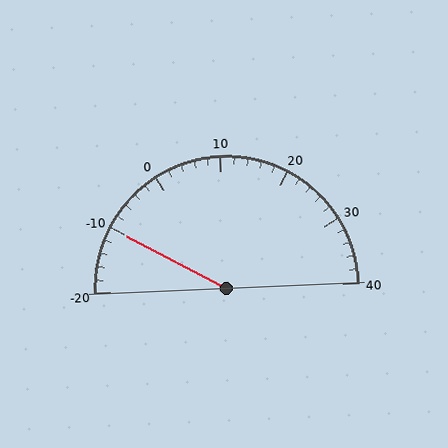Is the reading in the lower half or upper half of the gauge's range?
The reading is in the lower half of the range (-20 to 40).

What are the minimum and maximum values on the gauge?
The gauge ranges from -20 to 40.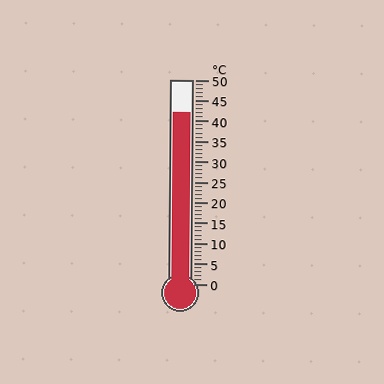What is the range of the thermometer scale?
The thermometer scale ranges from 0°C to 50°C.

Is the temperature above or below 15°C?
The temperature is above 15°C.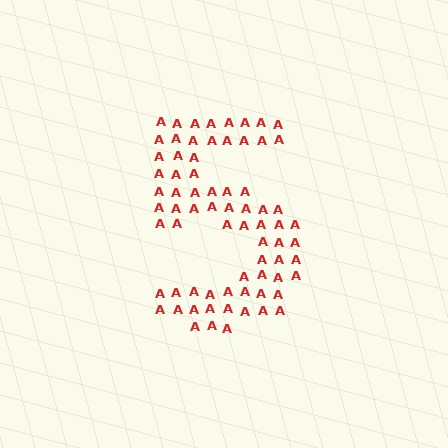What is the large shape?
The large shape is the digit 5.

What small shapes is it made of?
It is made of small letter A's.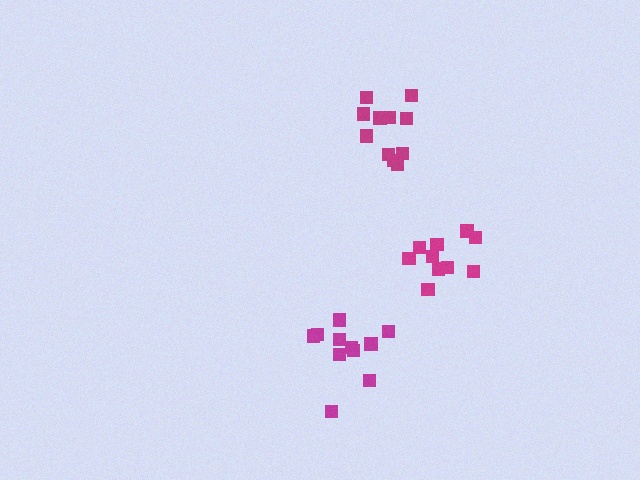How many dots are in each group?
Group 1: 11 dots, Group 2: 11 dots, Group 3: 10 dots (32 total).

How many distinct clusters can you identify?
There are 3 distinct clusters.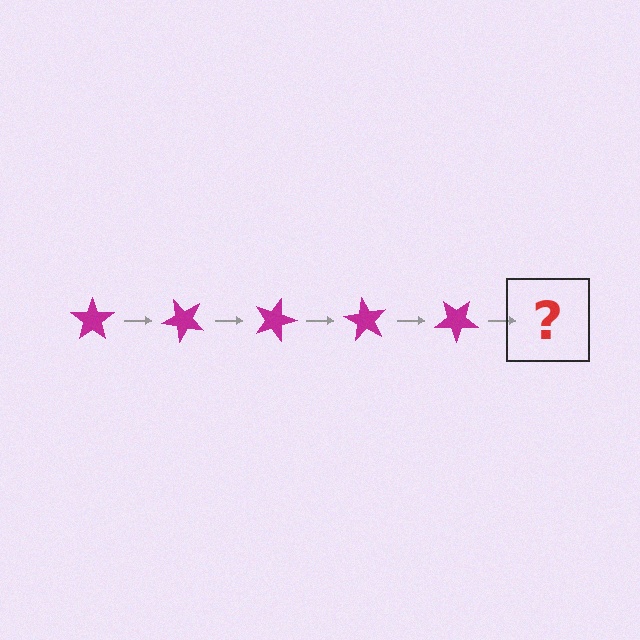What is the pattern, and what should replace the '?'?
The pattern is that the star rotates 45 degrees each step. The '?' should be a magenta star rotated 225 degrees.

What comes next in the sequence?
The next element should be a magenta star rotated 225 degrees.